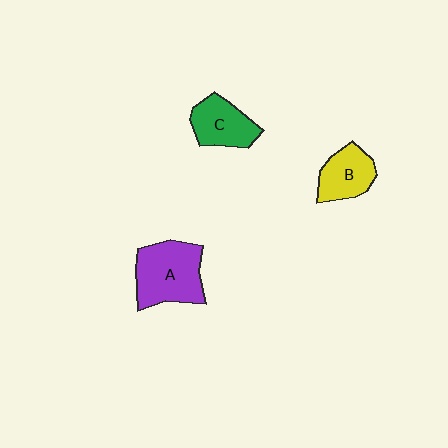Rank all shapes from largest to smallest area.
From largest to smallest: A (purple), C (green), B (yellow).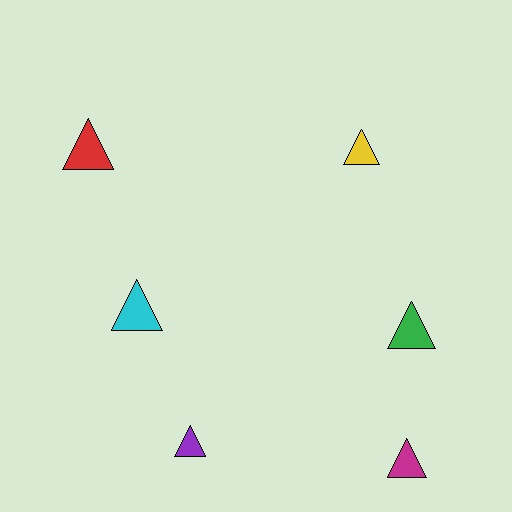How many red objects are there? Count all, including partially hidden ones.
There is 1 red object.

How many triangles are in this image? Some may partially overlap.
There are 6 triangles.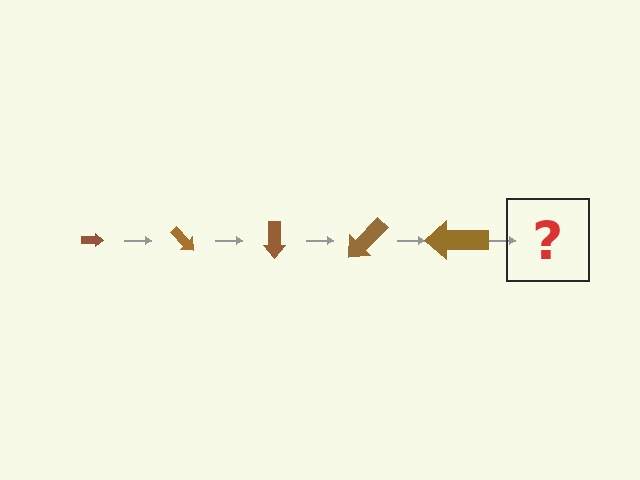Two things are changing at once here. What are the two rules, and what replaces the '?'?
The two rules are that the arrow grows larger each step and it rotates 45 degrees each step. The '?' should be an arrow, larger than the previous one and rotated 225 degrees from the start.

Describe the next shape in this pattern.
It should be an arrow, larger than the previous one and rotated 225 degrees from the start.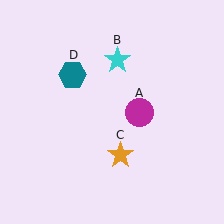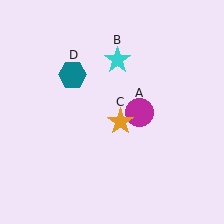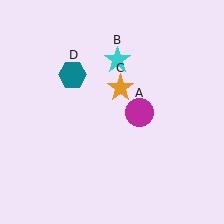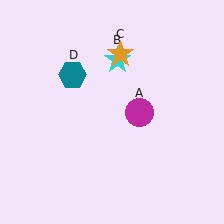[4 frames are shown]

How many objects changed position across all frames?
1 object changed position: orange star (object C).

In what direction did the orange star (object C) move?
The orange star (object C) moved up.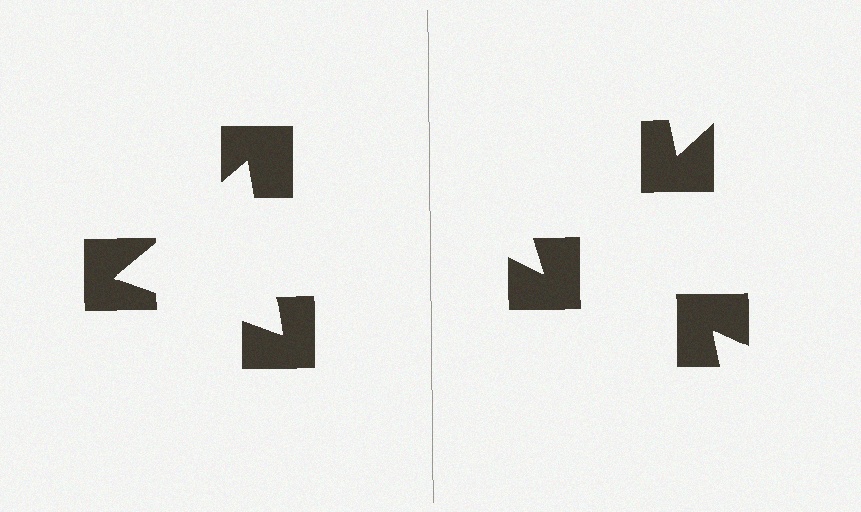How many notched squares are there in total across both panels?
6 — 3 on each side.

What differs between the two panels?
The notched squares are positioned identically on both sides; only the wedge orientations differ. On the left they align to a triangle; on the right they are misaligned.